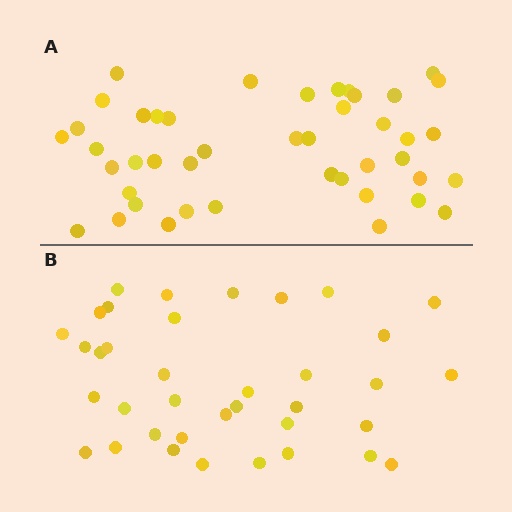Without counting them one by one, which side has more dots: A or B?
Region A (the top region) has more dots.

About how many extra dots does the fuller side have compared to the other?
Region A has roughly 8 or so more dots than region B.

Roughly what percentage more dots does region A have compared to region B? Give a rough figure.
About 20% more.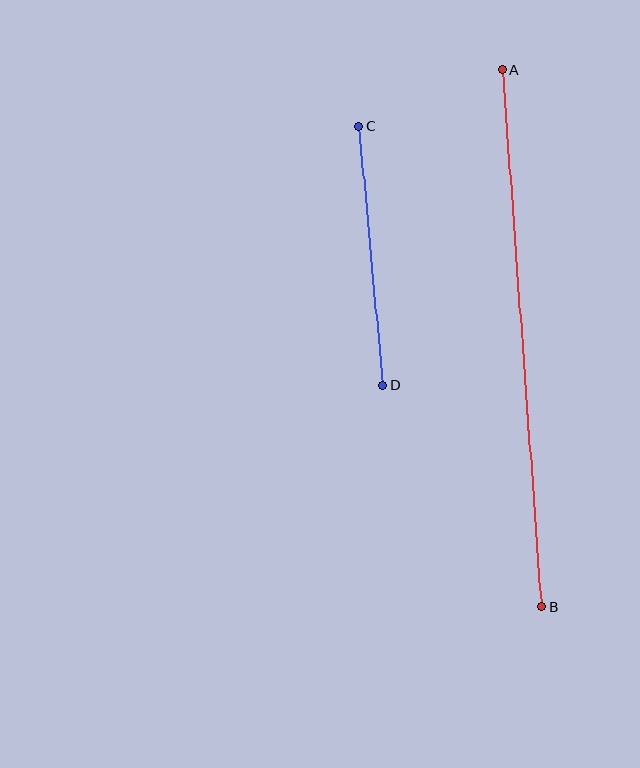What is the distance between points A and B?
The distance is approximately 539 pixels.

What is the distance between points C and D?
The distance is approximately 260 pixels.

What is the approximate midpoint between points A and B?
The midpoint is at approximately (522, 338) pixels.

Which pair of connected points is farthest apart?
Points A and B are farthest apart.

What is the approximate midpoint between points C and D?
The midpoint is at approximately (371, 256) pixels.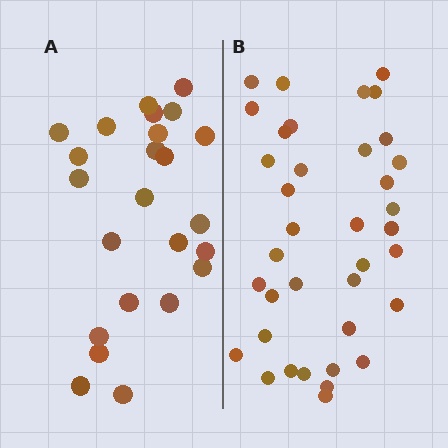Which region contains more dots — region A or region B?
Region B (the right region) has more dots.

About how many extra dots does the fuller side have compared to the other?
Region B has approximately 15 more dots than region A.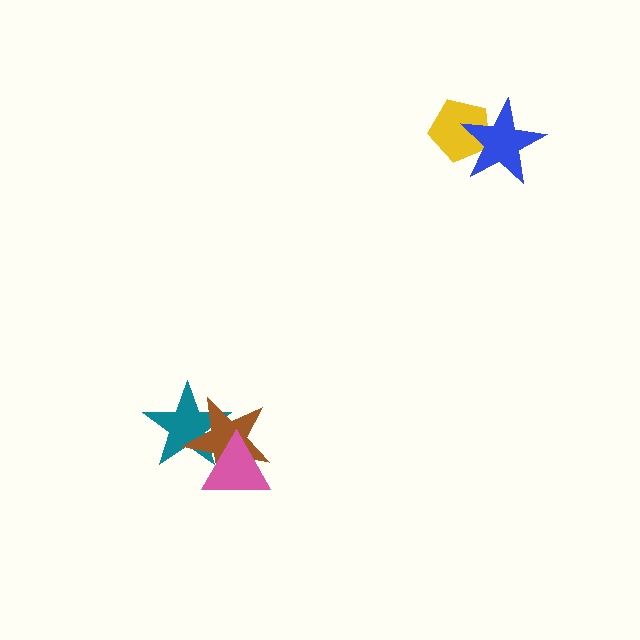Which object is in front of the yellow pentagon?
The blue star is in front of the yellow pentagon.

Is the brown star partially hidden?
Yes, it is partially covered by another shape.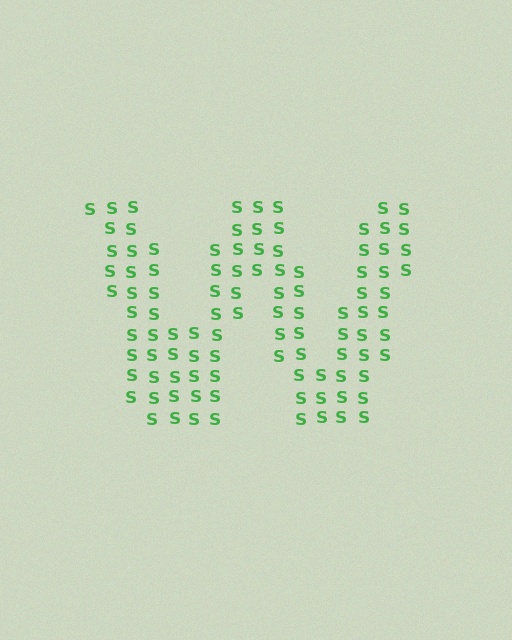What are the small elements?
The small elements are letter S's.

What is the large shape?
The large shape is the letter W.